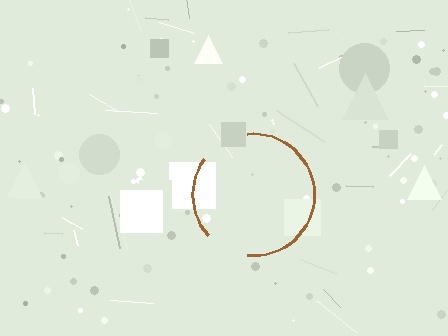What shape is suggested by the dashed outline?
The dashed outline suggests a circle.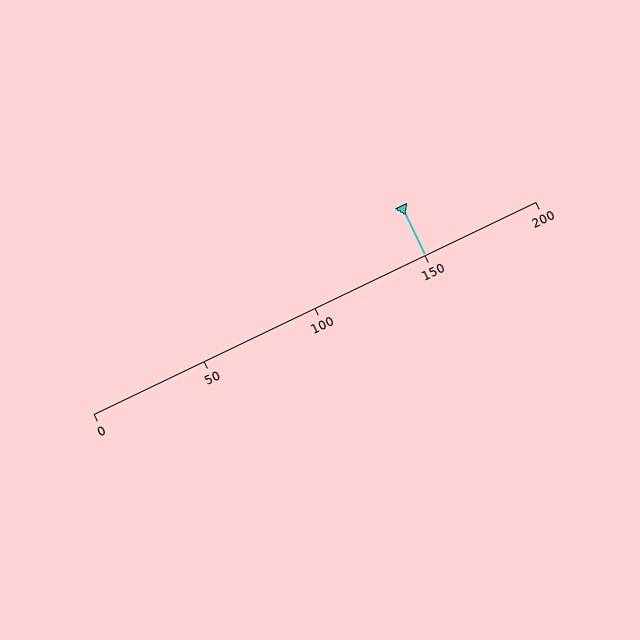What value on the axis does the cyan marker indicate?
The marker indicates approximately 150.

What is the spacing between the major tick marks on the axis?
The major ticks are spaced 50 apart.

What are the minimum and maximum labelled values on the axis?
The axis runs from 0 to 200.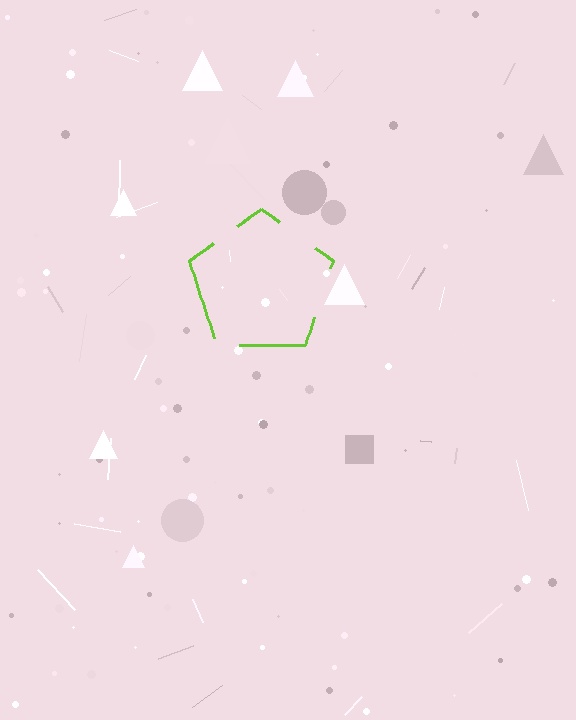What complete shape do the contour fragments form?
The contour fragments form a pentagon.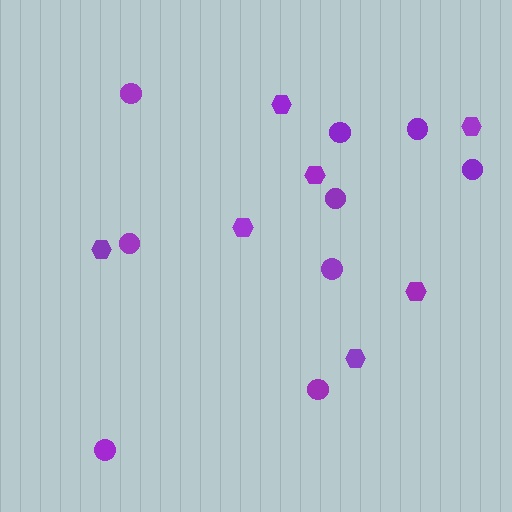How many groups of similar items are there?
There are 2 groups: one group of hexagons (7) and one group of circles (9).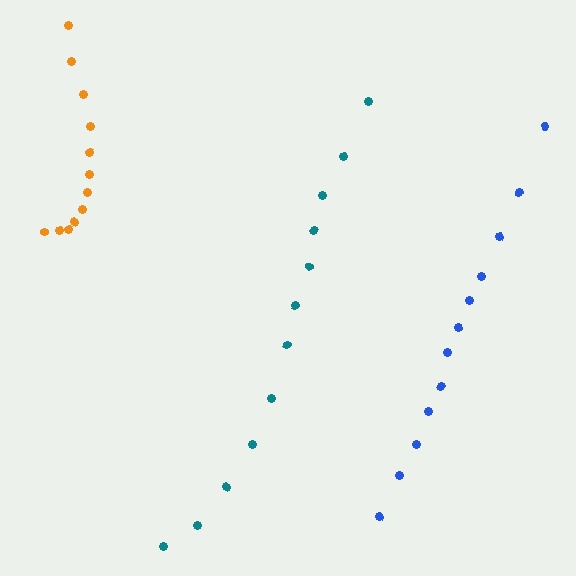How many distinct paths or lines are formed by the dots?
There are 3 distinct paths.